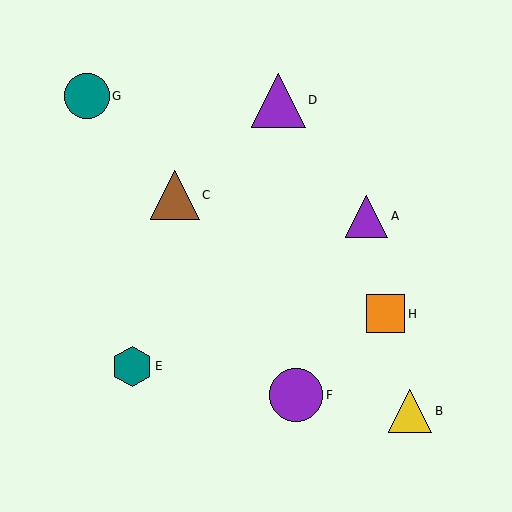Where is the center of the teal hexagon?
The center of the teal hexagon is at (132, 366).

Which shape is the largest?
The purple triangle (labeled D) is the largest.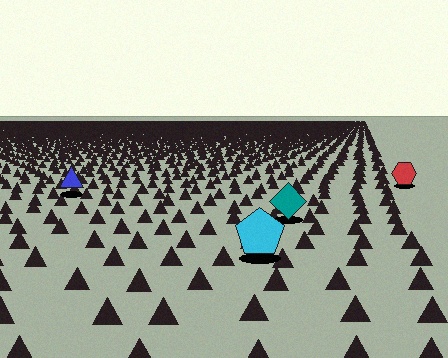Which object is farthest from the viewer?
The red hexagon is farthest from the viewer. It appears smaller and the ground texture around it is denser.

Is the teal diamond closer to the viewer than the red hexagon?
Yes. The teal diamond is closer — you can tell from the texture gradient: the ground texture is coarser near it.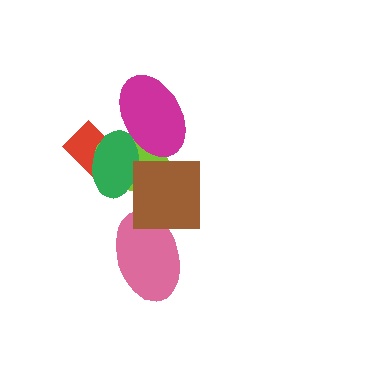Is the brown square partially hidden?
No, no other shape covers it.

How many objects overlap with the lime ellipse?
4 objects overlap with the lime ellipse.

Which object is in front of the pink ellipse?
The brown square is in front of the pink ellipse.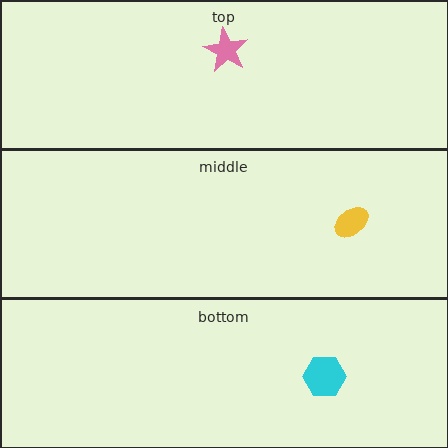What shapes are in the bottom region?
The cyan hexagon.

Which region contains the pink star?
The top region.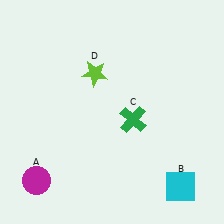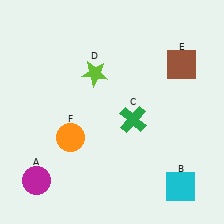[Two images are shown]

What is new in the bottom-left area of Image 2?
An orange circle (F) was added in the bottom-left area of Image 2.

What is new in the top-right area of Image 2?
A brown square (E) was added in the top-right area of Image 2.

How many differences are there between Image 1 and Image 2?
There are 2 differences between the two images.